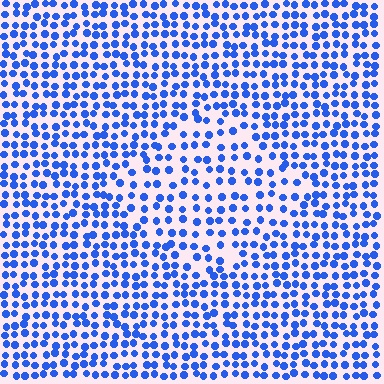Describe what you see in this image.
The image contains small blue elements arranged at two different densities. A diamond-shaped region is visible where the elements are less densely packed than the surrounding area.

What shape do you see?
I see a diamond.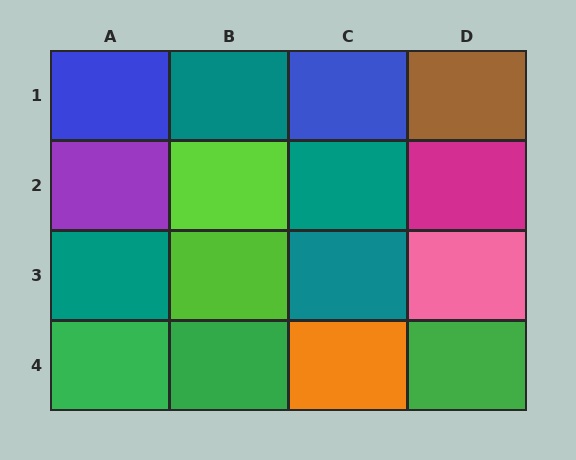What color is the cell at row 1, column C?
Blue.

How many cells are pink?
1 cell is pink.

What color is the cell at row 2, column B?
Lime.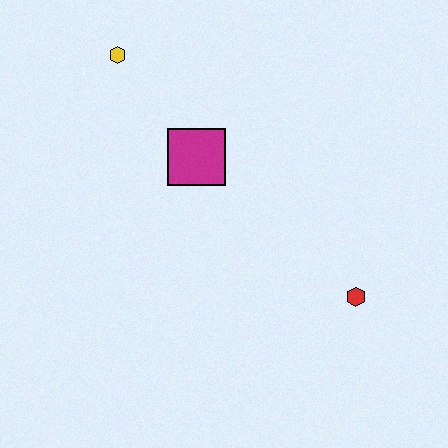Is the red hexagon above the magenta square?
No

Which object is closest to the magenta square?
The yellow hexagon is closest to the magenta square.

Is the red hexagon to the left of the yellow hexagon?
No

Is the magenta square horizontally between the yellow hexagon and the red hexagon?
Yes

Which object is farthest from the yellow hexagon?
The red hexagon is farthest from the yellow hexagon.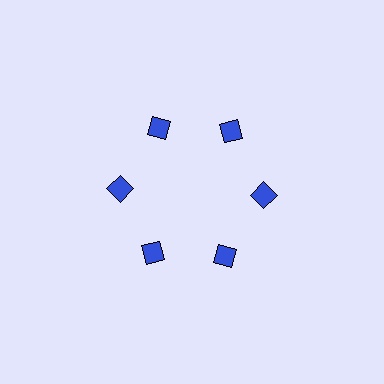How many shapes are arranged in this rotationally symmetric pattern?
There are 6 shapes, arranged in 6 groups of 1.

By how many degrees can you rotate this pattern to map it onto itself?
The pattern maps onto itself every 60 degrees of rotation.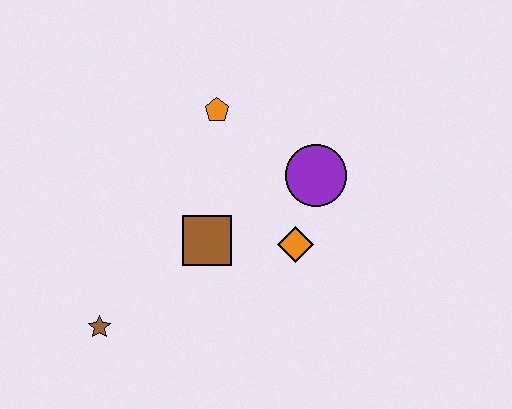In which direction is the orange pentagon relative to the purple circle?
The orange pentagon is to the left of the purple circle.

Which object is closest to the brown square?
The orange diamond is closest to the brown square.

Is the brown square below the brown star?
No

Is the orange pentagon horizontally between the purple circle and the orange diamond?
No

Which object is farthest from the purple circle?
The brown star is farthest from the purple circle.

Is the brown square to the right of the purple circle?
No